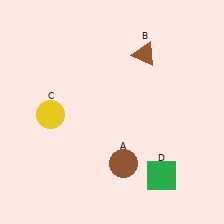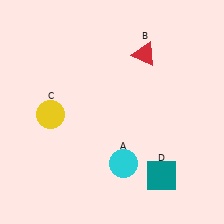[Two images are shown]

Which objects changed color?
A changed from brown to cyan. B changed from brown to red. D changed from green to teal.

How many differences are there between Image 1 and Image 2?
There are 3 differences between the two images.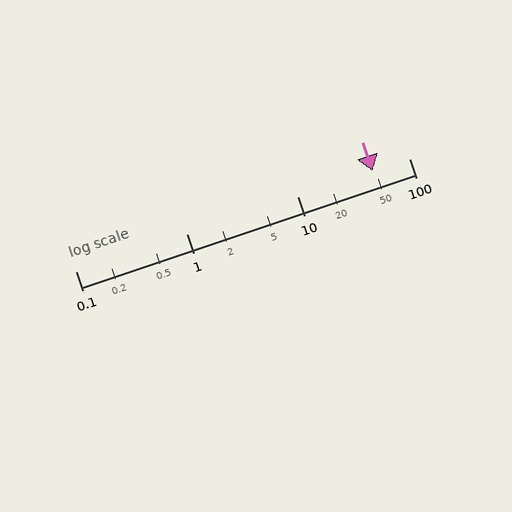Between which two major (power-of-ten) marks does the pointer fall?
The pointer is between 10 and 100.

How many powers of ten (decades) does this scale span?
The scale spans 3 decades, from 0.1 to 100.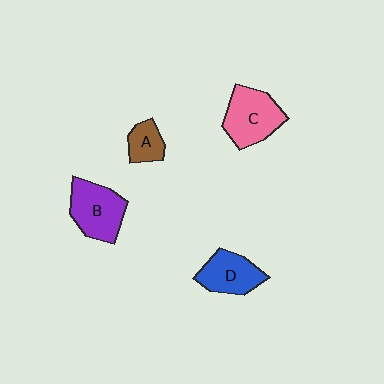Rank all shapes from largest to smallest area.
From largest to smallest: C (pink), B (purple), D (blue), A (brown).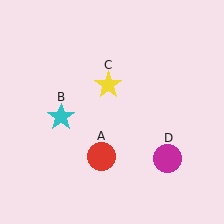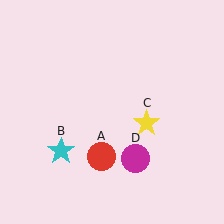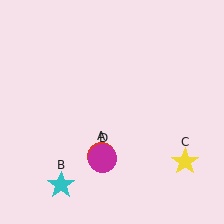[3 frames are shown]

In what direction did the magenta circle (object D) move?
The magenta circle (object D) moved left.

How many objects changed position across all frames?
3 objects changed position: cyan star (object B), yellow star (object C), magenta circle (object D).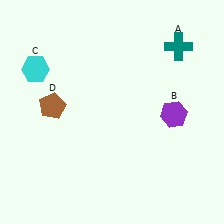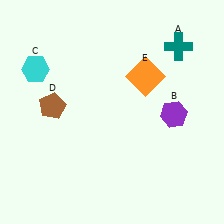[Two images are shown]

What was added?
An orange square (E) was added in Image 2.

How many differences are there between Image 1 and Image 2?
There is 1 difference between the two images.